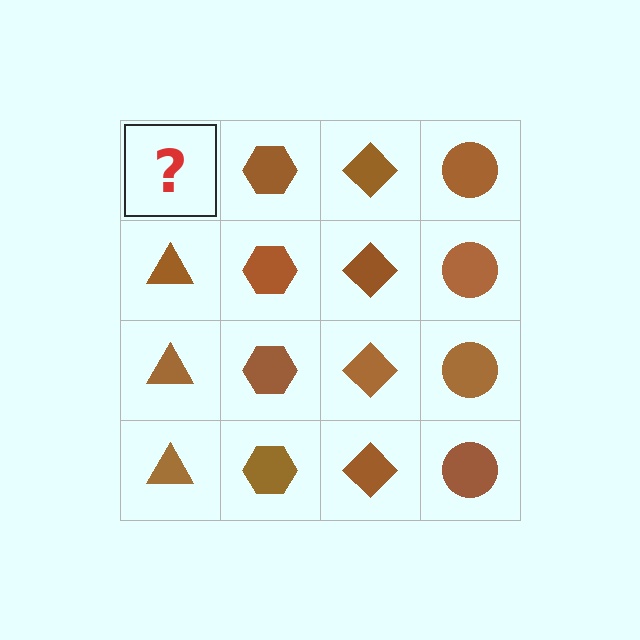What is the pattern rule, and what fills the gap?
The rule is that each column has a consistent shape. The gap should be filled with a brown triangle.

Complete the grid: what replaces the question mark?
The question mark should be replaced with a brown triangle.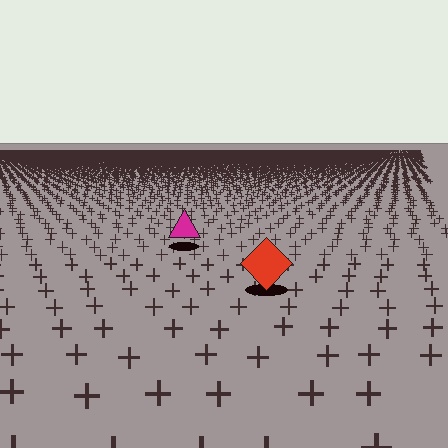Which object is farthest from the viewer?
The magenta triangle is farthest from the viewer. It appears smaller and the ground texture around it is denser.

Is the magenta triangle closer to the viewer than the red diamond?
No. The red diamond is closer — you can tell from the texture gradient: the ground texture is coarser near it.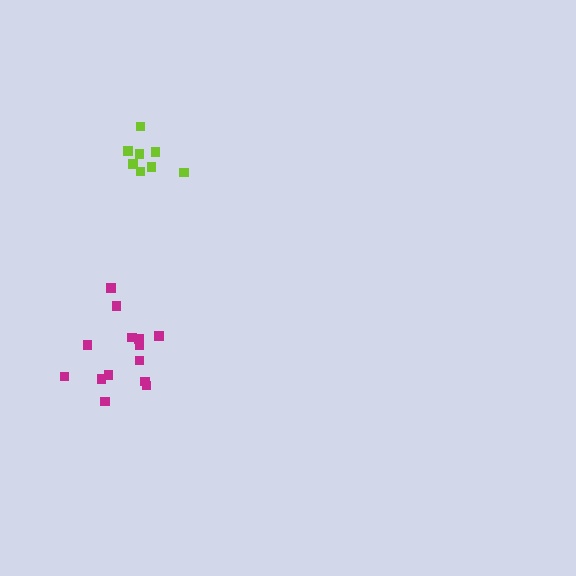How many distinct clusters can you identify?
There are 2 distinct clusters.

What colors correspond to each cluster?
The clusters are colored: magenta, lime.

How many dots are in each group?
Group 1: 14 dots, Group 2: 8 dots (22 total).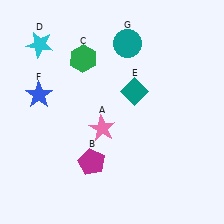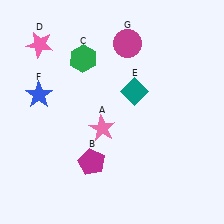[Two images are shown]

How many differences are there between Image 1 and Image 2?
There are 2 differences between the two images.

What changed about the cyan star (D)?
In Image 1, D is cyan. In Image 2, it changed to pink.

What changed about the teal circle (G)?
In Image 1, G is teal. In Image 2, it changed to magenta.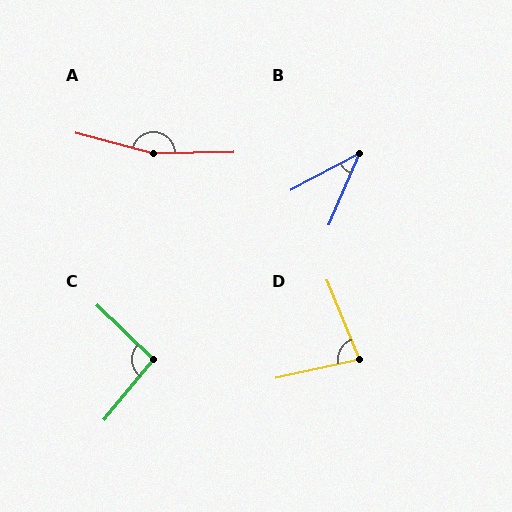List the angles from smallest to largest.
B (39°), D (81°), C (95°), A (165°).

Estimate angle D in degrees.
Approximately 81 degrees.